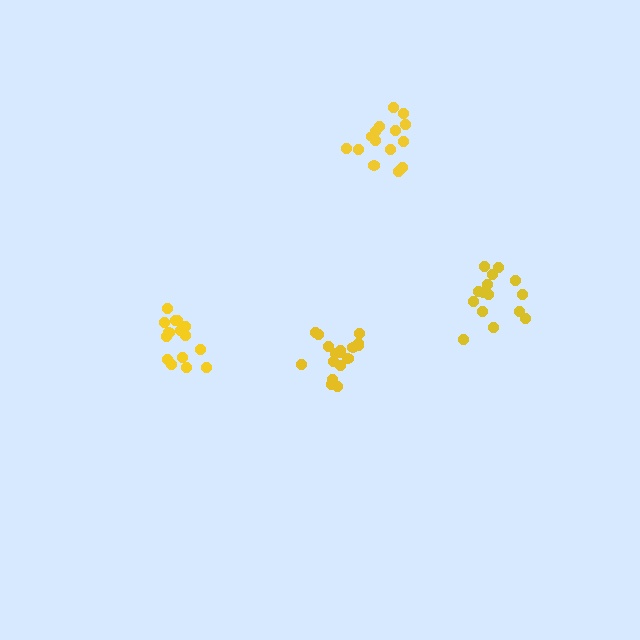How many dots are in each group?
Group 1: 15 dots, Group 2: 17 dots, Group 3: 15 dots, Group 4: 15 dots (62 total).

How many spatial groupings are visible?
There are 4 spatial groupings.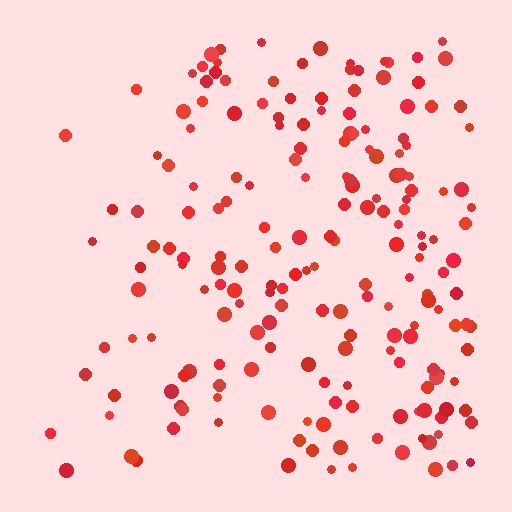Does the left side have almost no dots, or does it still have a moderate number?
Still a moderate number, just noticeably fewer than the right.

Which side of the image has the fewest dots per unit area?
The left.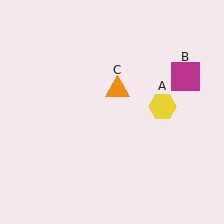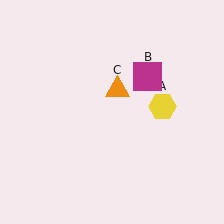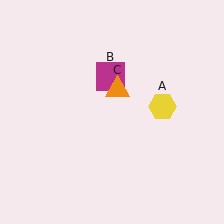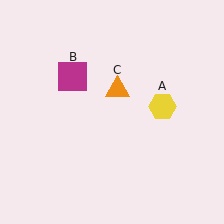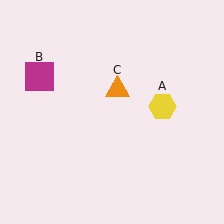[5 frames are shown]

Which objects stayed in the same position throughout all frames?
Yellow hexagon (object A) and orange triangle (object C) remained stationary.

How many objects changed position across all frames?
1 object changed position: magenta square (object B).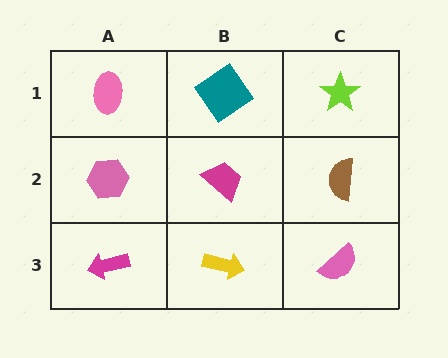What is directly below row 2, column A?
A magenta arrow.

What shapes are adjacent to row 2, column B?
A teal diamond (row 1, column B), a yellow arrow (row 3, column B), a pink hexagon (row 2, column A), a brown semicircle (row 2, column C).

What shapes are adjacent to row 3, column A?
A pink hexagon (row 2, column A), a yellow arrow (row 3, column B).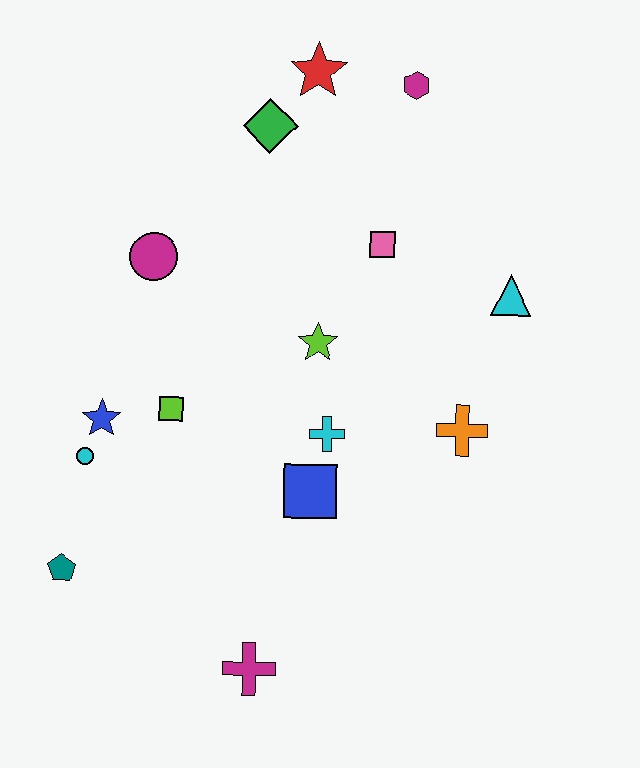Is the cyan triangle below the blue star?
No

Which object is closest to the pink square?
The lime star is closest to the pink square.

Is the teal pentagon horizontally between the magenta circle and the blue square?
No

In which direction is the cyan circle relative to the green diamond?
The cyan circle is below the green diamond.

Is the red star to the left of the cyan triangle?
Yes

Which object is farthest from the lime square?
The magenta hexagon is farthest from the lime square.